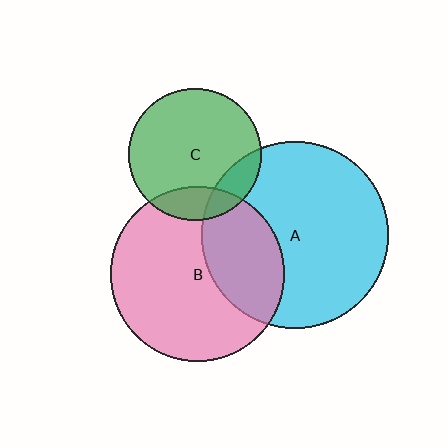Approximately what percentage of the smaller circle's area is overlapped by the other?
Approximately 15%.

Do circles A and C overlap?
Yes.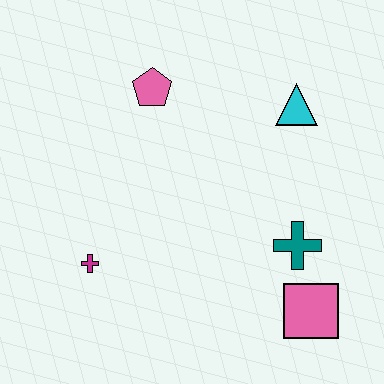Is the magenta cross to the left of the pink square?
Yes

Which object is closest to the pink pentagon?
The cyan triangle is closest to the pink pentagon.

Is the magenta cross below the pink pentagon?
Yes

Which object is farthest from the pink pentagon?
The pink square is farthest from the pink pentagon.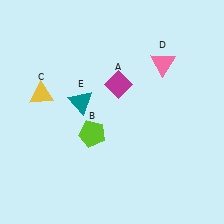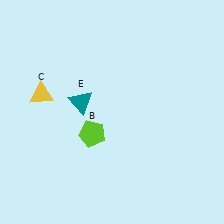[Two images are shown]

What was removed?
The pink triangle (D), the magenta diamond (A) were removed in Image 2.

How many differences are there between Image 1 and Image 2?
There are 2 differences between the two images.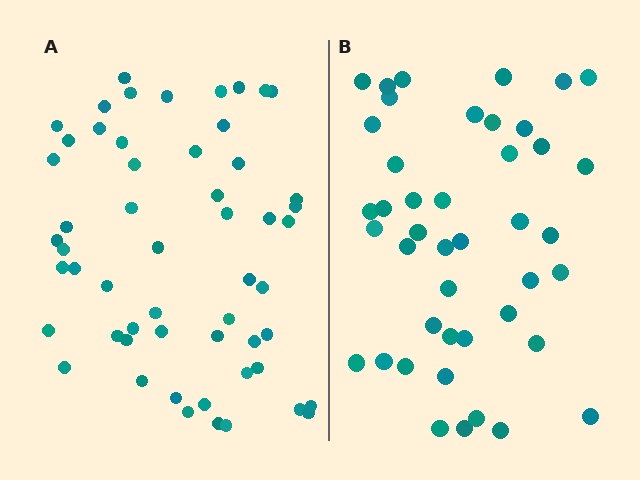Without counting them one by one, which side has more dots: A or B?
Region A (the left region) has more dots.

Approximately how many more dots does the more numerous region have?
Region A has roughly 12 or so more dots than region B.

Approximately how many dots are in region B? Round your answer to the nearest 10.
About 40 dots. (The exact count is 43, which rounds to 40.)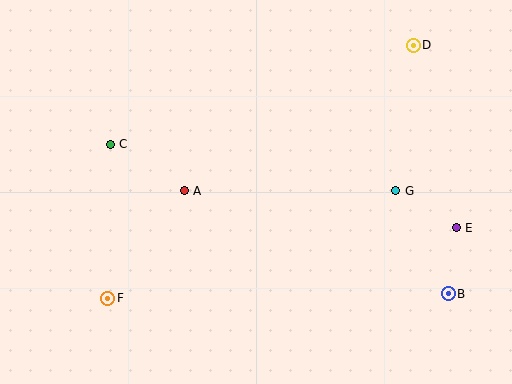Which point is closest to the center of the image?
Point A at (184, 191) is closest to the center.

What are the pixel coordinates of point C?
Point C is at (110, 144).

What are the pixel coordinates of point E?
Point E is at (456, 228).